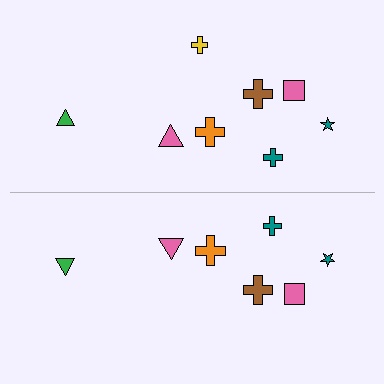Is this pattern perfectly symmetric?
No, the pattern is not perfectly symmetric. A yellow cross is missing from the bottom side.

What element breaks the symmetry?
A yellow cross is missing from the bottom side.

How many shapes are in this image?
There are 15 shapes in this image.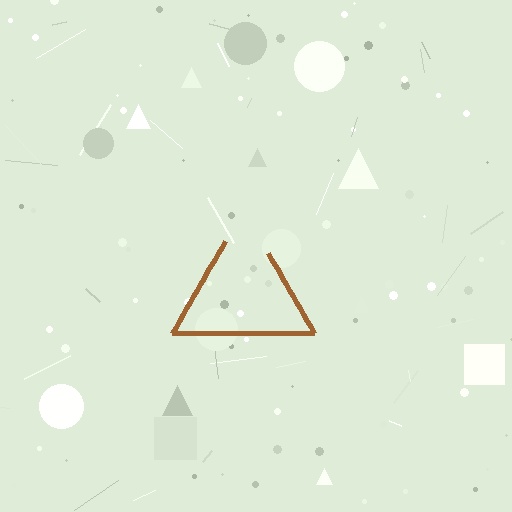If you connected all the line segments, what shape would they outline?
They would outline a triangle.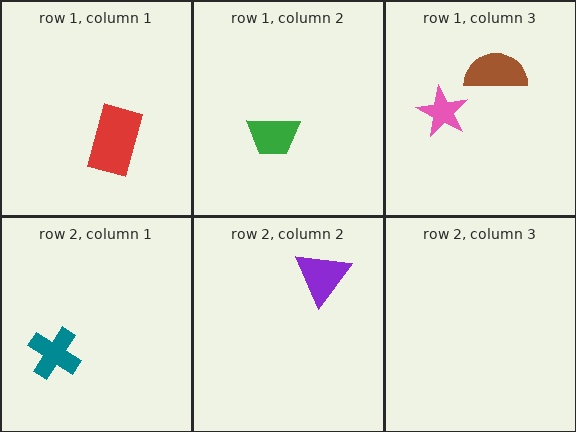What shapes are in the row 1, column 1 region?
The red rectangle.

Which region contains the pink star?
The row 1, column 3 region.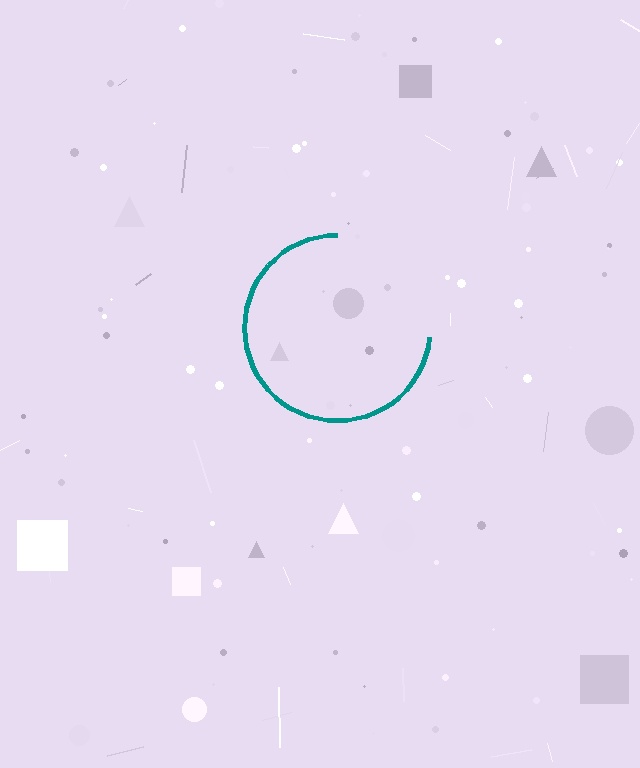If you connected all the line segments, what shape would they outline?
They would outline a circle.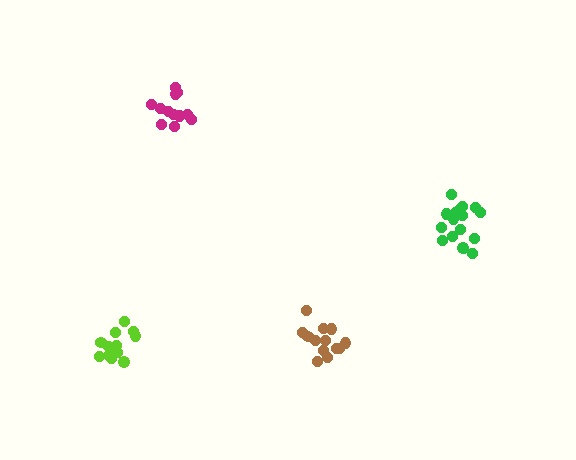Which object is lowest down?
The lime cluster is bottommost.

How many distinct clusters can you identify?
There are 4 distinct clusters.